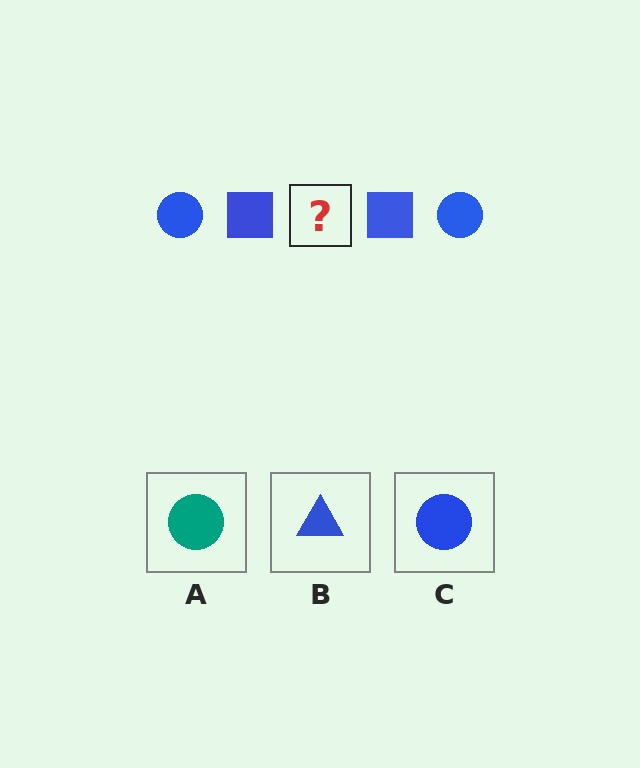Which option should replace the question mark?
Option C.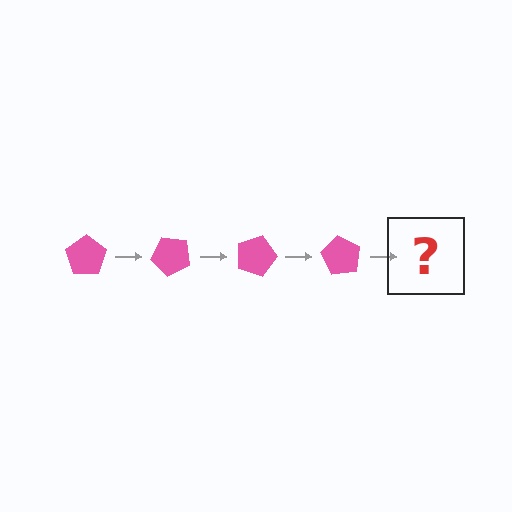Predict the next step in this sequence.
The next step is a pink pentagon rotated 180 degrees.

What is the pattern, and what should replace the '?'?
The pattern is that the pentagon rotates 45 degrees each step. The '?' should be a pink pentagon rotated 180 degrees.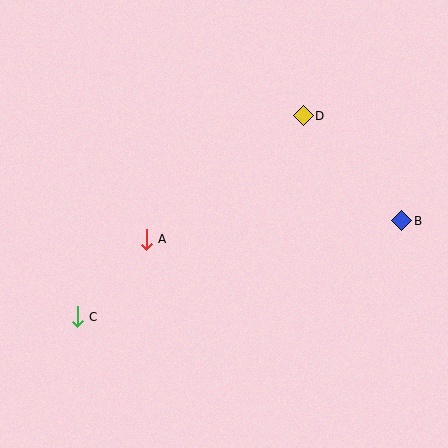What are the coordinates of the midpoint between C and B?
The midpoint between C and B is at (240, 269).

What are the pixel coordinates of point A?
Point A is at (146, 239).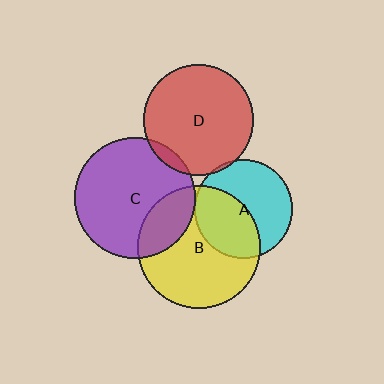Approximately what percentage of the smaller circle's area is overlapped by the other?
Approximately 25%.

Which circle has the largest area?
Circle B (yellow).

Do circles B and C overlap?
Yes.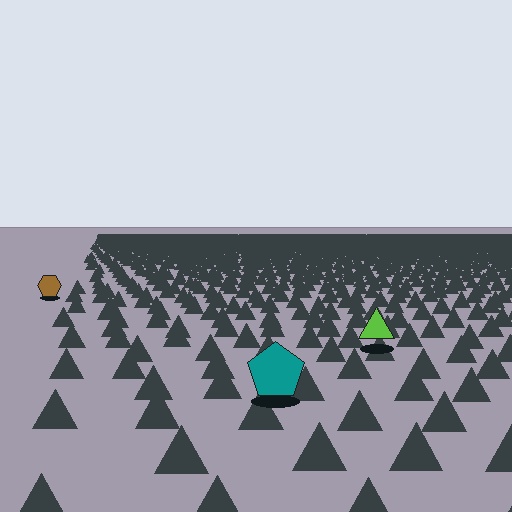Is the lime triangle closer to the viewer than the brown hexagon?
Yes. The lime triangle is closer — you can tell from the texture gradient: the ground texture is coarser near it.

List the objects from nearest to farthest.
From nearest to farthest: the teal pentagon, the lime triangle, the brown hexagon.